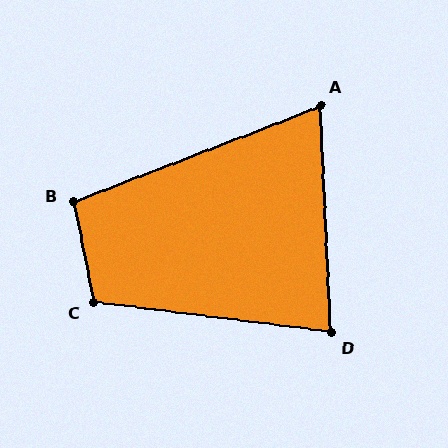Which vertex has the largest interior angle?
C, at approximately 108 degrees.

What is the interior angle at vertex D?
Approximately 80 degrees (acute).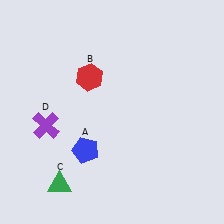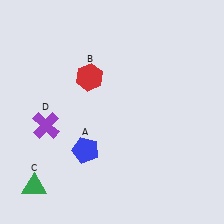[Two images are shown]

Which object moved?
The green triangle (C) moved left.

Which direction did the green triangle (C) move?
The green triangle (C) moved left.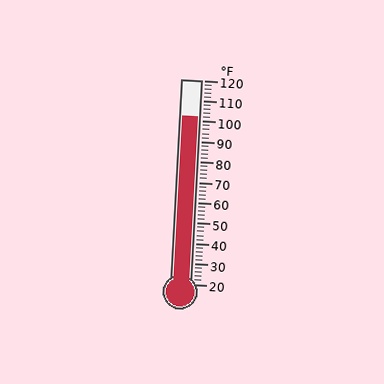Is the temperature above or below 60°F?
The temperature is above 60°F.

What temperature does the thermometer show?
The thermometer shows approximately 102°F.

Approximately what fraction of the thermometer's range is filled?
The thermometer is filled to approximately 80% of its range.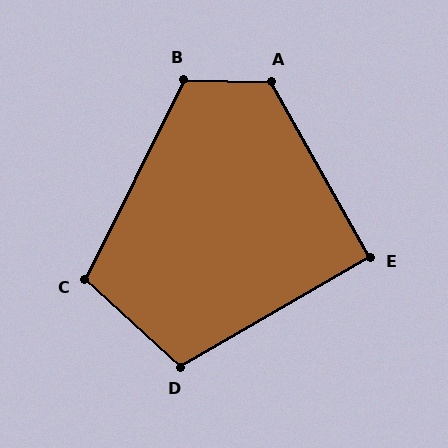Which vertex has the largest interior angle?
A, at approximately 121 degrees.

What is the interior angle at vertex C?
Approximately 106 degrees (obtuse).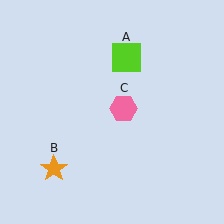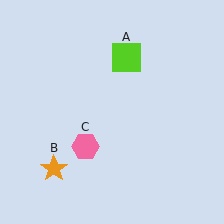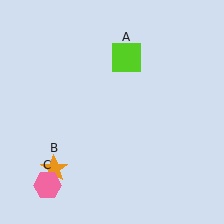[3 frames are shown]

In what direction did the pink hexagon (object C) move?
The pink hexagon (object C) moved down and to the left.